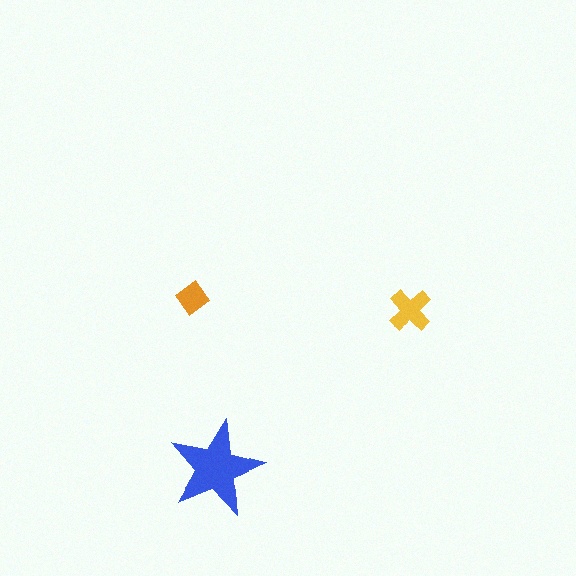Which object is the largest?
The blue star.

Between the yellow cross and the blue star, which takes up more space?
The blue star.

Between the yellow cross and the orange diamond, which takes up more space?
The yellow cross.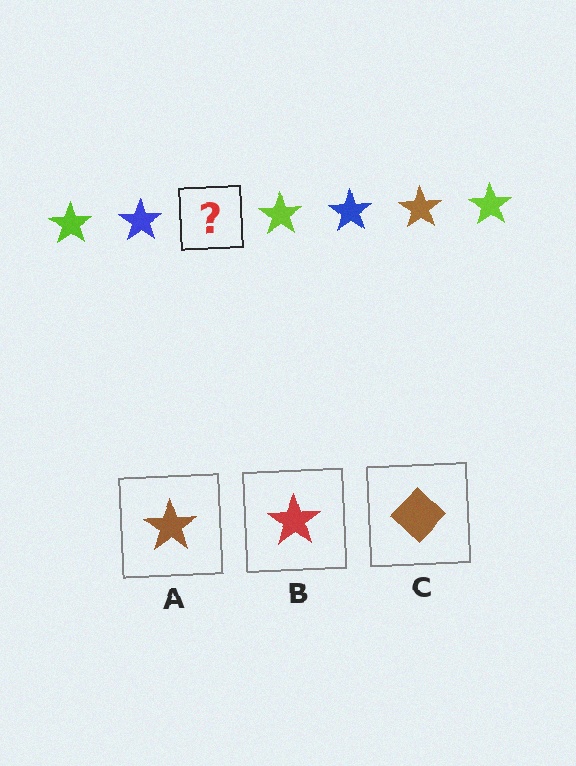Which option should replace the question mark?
Option A.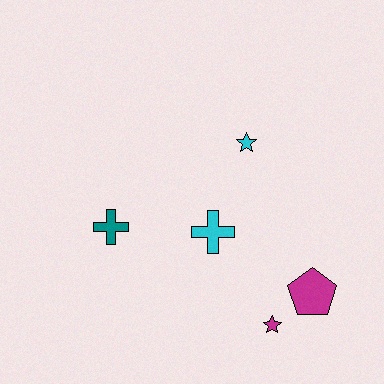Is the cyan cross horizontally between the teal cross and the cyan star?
Yes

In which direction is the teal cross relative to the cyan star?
The teal cross is to the left of the cyan star.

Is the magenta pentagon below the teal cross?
Yes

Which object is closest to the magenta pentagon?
The magenta star is closest to the magenta pentagon.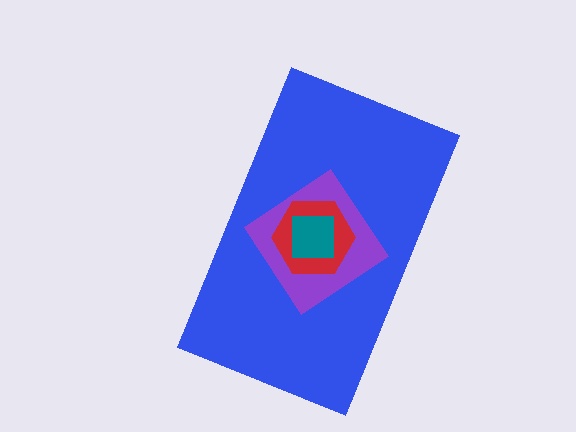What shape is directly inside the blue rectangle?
The purple diamond.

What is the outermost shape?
The blue rectangle.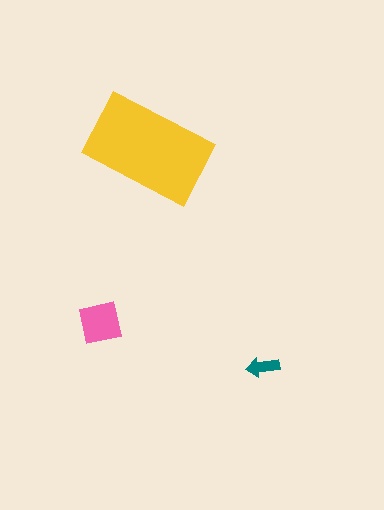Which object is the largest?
The yellow rectangle.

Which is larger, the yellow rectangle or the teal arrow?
The yellow rectangle.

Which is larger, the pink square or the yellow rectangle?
The yellow rectangle.